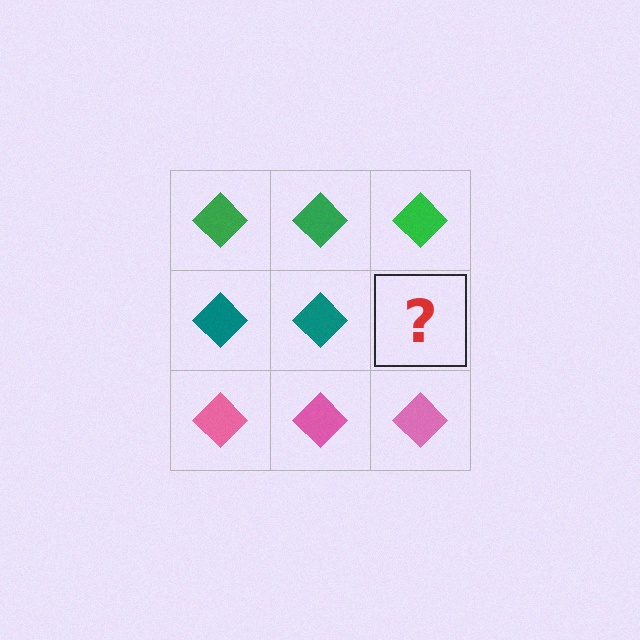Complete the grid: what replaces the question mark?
The question mark should be replaced with a teal diamond.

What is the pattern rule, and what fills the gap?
The rule is that each row has a consistent color. The gap should be filled with a teal diamond.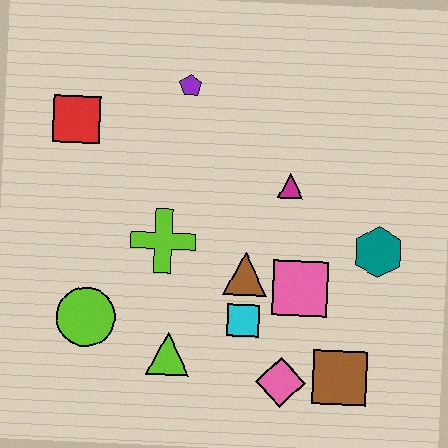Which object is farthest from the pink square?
The red square is farthest from the pink square.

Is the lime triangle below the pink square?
Yes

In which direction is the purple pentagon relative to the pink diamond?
The purple pentagon is above the pink diamond.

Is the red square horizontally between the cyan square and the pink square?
No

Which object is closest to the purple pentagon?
The red square is closest to the purple pentagon.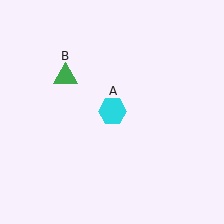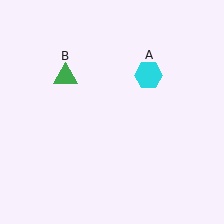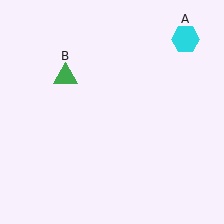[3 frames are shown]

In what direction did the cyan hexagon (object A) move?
The cyan hexagon (object A) moved up and to the right.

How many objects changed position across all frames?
1 object changed position: cyan hexagon (object A).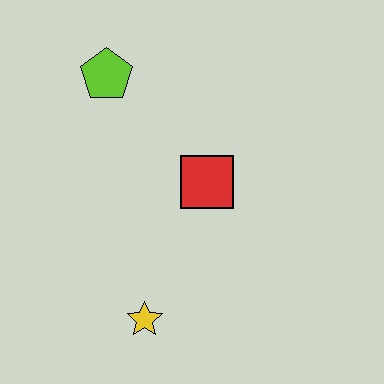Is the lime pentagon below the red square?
No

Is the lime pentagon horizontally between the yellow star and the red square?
No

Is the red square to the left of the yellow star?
No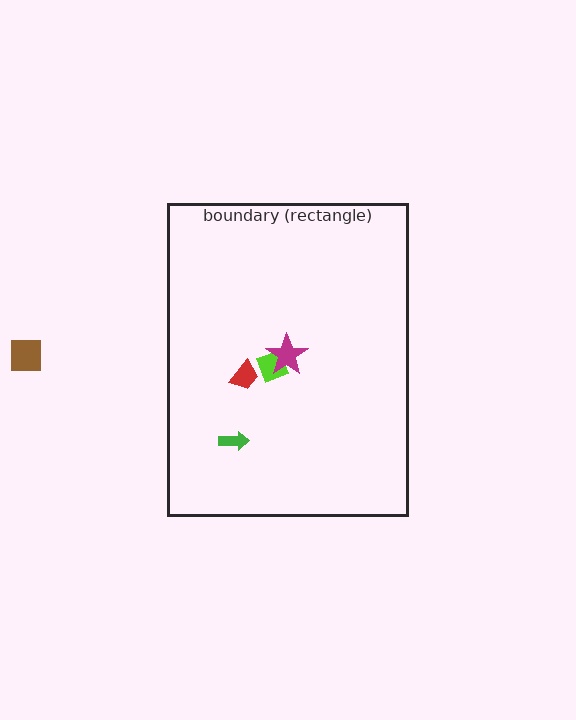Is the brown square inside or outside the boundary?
Outside.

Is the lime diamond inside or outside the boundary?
Inside.